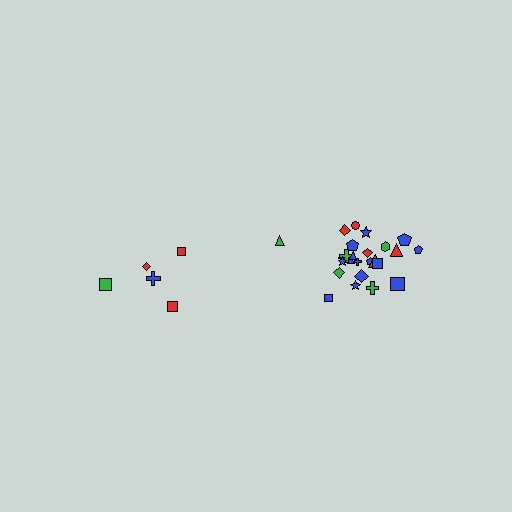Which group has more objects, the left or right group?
The right group.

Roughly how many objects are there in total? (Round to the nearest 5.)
Roughly 30 objects in total.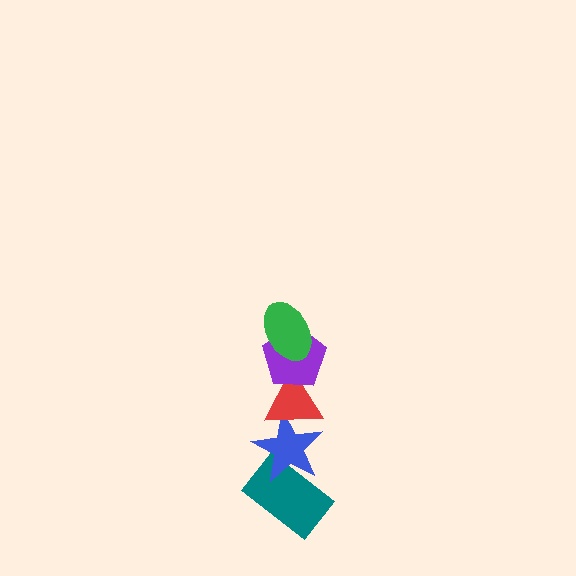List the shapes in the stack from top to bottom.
From top to bottom: the green ellipse, the purple pentagon, the red triangle, the blue star, the teal rectangle.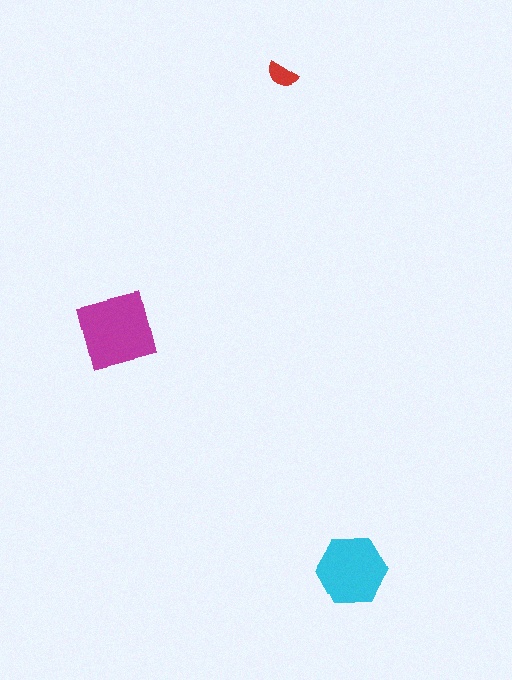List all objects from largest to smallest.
The magenta square, the cyan hexagon, the red semicircle.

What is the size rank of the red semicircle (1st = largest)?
3rd.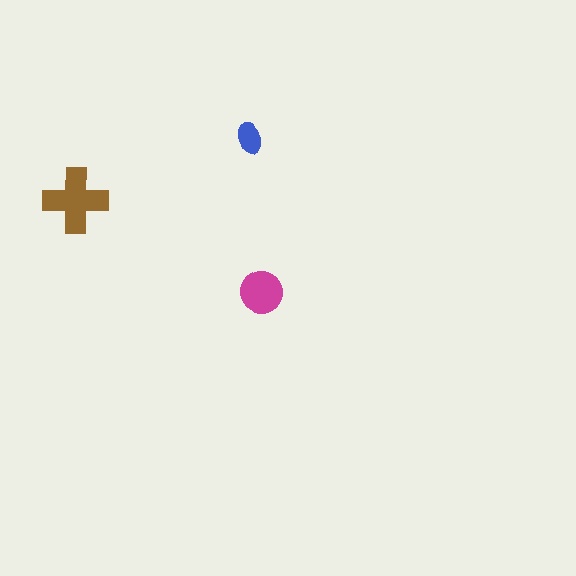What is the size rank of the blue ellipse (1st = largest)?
3rd.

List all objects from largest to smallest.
The brown cross, the magenta circle, the blue ellipse.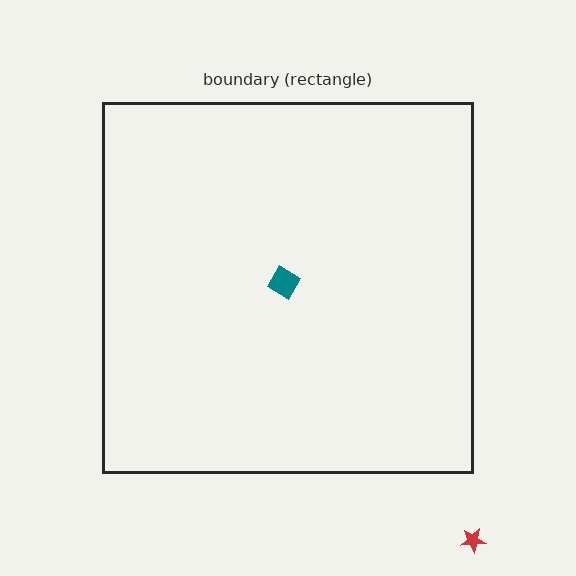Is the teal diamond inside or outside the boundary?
Inside.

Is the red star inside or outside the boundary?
Outside.